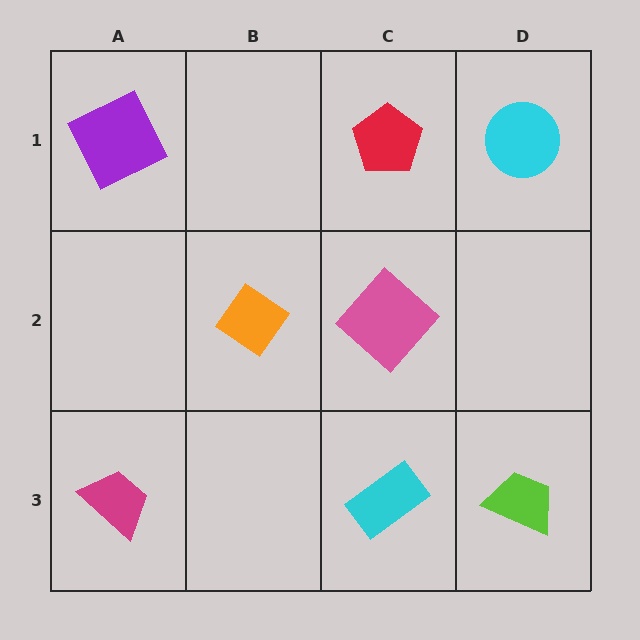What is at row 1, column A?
A purple square.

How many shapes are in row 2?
2 shapes.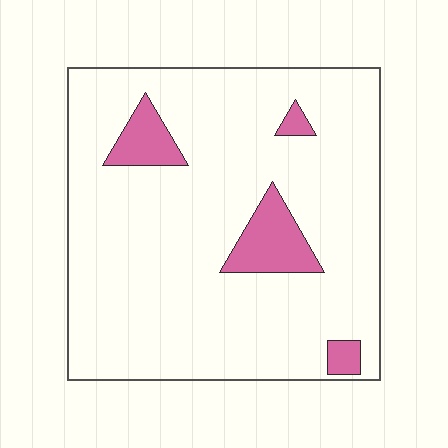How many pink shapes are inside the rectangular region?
4.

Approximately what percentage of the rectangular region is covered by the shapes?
Approximately 10%.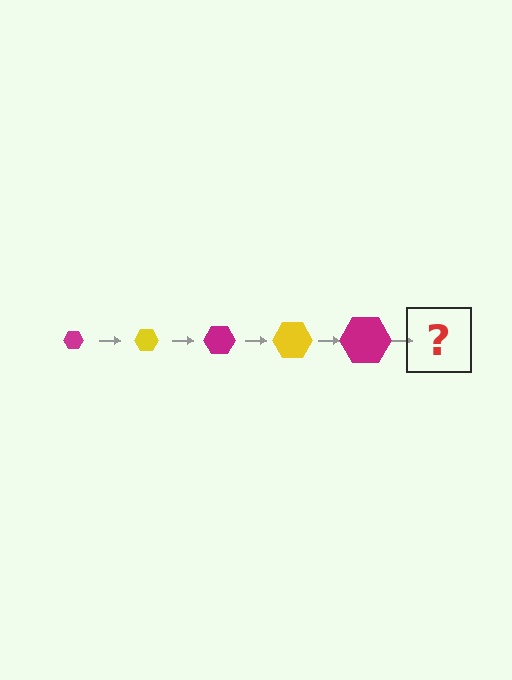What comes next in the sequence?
The next element should be a yellow hexagon, larger than the previous one.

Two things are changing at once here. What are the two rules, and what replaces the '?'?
The two rules are that the hexagon grows larger each step and the color cycles through magenta and yellow. The '?' should be a yellow hexagon, larger than the previous one.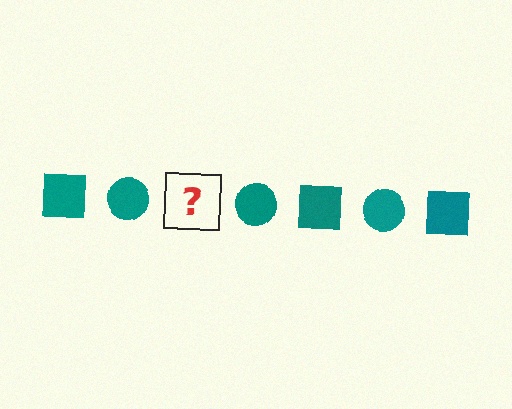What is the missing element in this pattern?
The missing element is a teal square.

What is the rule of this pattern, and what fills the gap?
The rule is that the pattern cycles through square, circle shapes in teal. The gap should be filled with a teal square.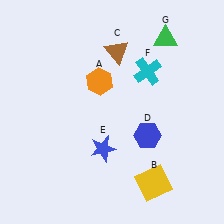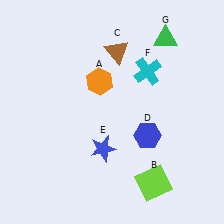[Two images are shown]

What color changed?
The square (B) changed from yellow in Image 1 to lime in Image 2.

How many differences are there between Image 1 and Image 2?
There is 1 difference between the two images.